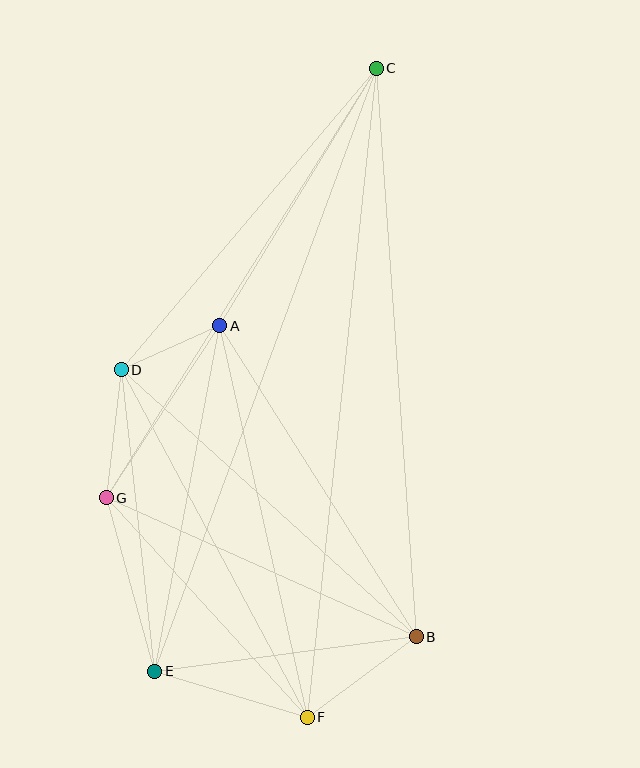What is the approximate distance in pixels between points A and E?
The distance between A and E is approximately 352 pixels.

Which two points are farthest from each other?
Points C and F are farthest from each other.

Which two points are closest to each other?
Points A and D are closest to each other.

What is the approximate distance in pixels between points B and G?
The distance between B and G is approximately 340 pixels.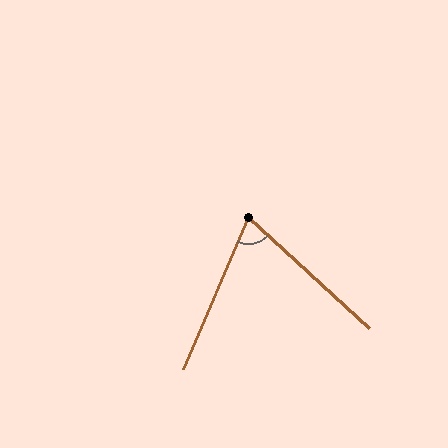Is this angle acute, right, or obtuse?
It is acute.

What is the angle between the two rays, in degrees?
Approximately 71 degrees.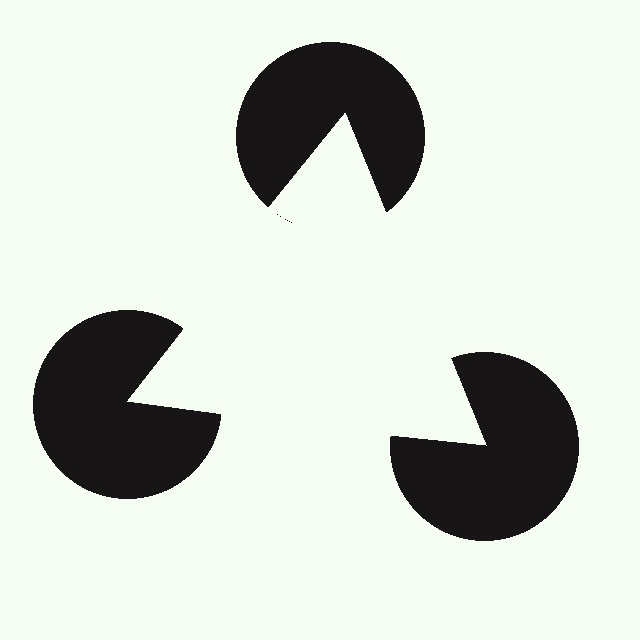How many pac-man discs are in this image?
There are 3 — one at each vertex of the illusory triangle.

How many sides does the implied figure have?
3 sides.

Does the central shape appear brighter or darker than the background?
It typically appears slightly brighter than the background, even though no actual brightness change is drawn.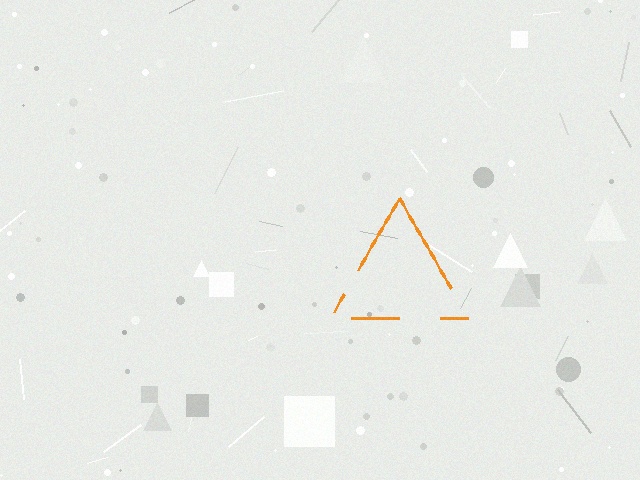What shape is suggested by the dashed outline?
The dashed outline suggests a triangle.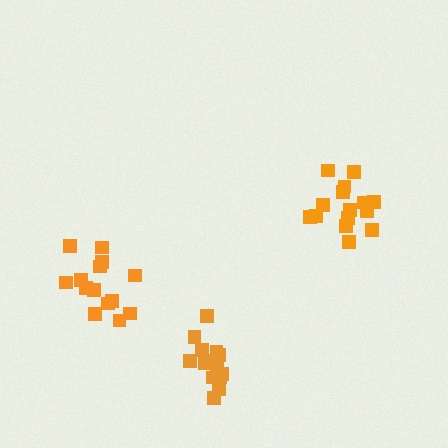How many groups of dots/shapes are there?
There are 3 groups.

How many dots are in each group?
Group 1: 14 dots, Group 2: 15 dots, Group 3: 14 dots (43 total).